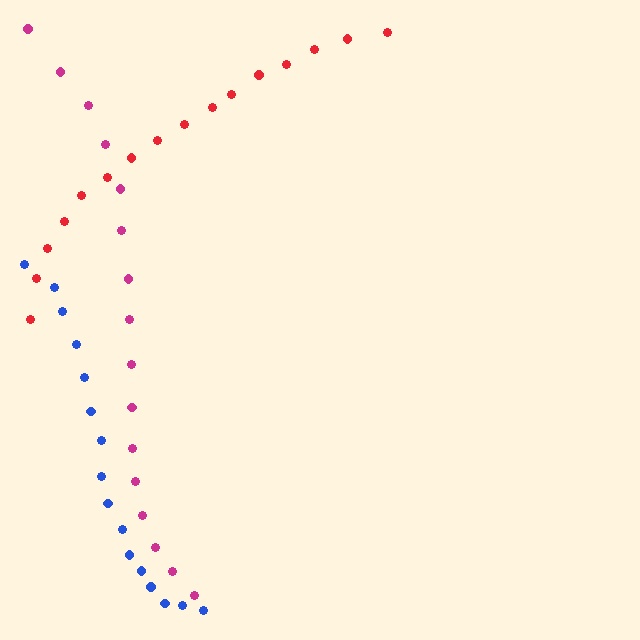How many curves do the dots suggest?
There are 3 distinct paths.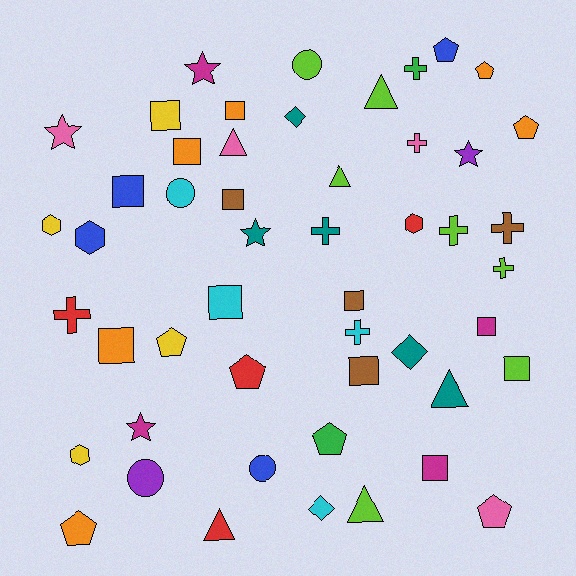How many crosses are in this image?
There are 8 crosses.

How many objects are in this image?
There are 50 objects.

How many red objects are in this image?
There are 4 red objects.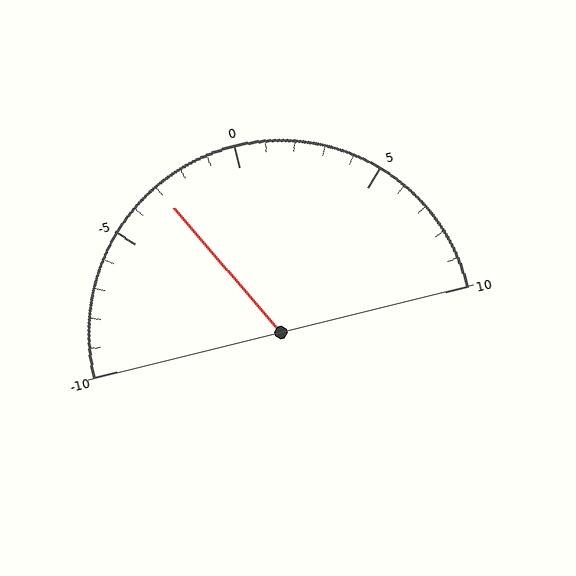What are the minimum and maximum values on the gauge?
The gauge ranges from -10 to 10.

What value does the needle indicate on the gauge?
The needle indicates approximately -3.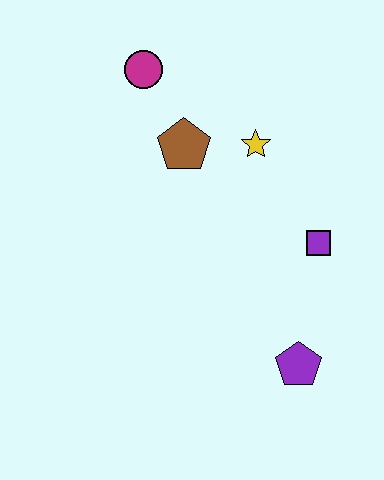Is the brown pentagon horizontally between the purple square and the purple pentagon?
No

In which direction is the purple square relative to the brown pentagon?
The purple square is to the right of the brown pentagon.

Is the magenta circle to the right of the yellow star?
No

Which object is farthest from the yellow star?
The purple pentagon is farthest from the yellow star.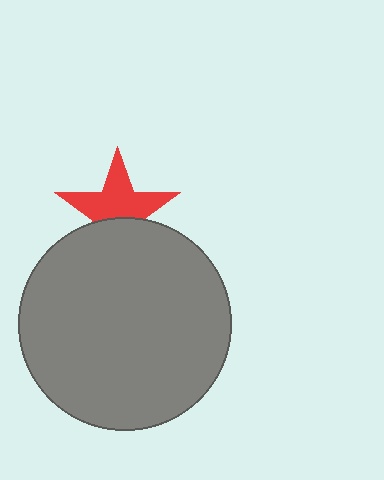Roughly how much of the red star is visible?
About half of it is visible (roughly 62%).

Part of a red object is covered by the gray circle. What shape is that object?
It is a star.